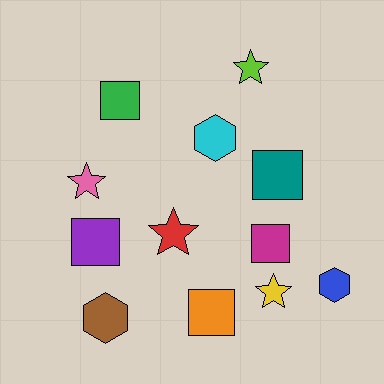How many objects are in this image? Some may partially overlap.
There are 12 objects.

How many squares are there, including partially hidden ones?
There are 5 squares.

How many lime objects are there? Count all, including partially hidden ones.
There is 1 lime object.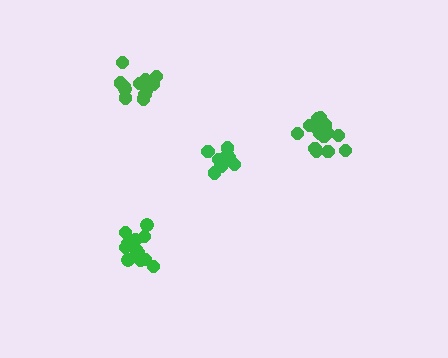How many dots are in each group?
Group 1: 11 dots, Group 2: 15 dots, Group 3: 14 dots, Group 4: 13 dots (53 total).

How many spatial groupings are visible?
There are 4 spatial groupings.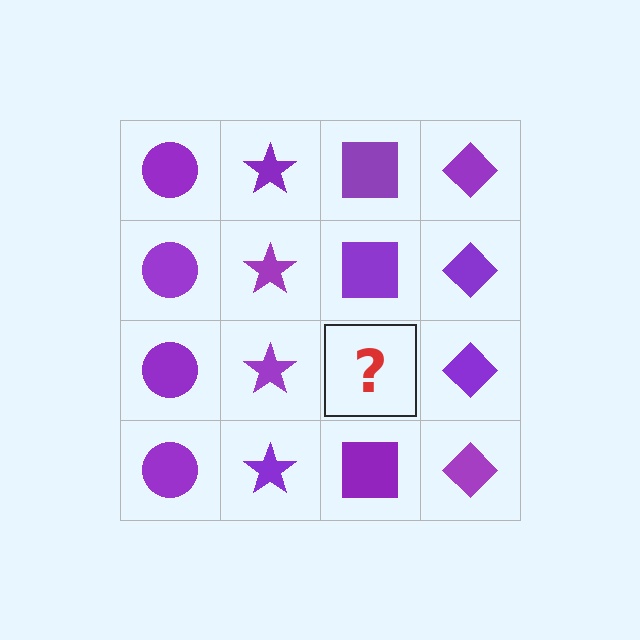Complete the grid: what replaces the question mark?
The question mark should be replaced with a purple square.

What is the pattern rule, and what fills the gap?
The rule is that each column has a consistent shape. The gap should be filled with a purple square.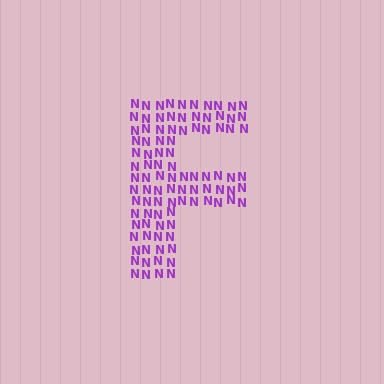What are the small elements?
The small elements are letter N's.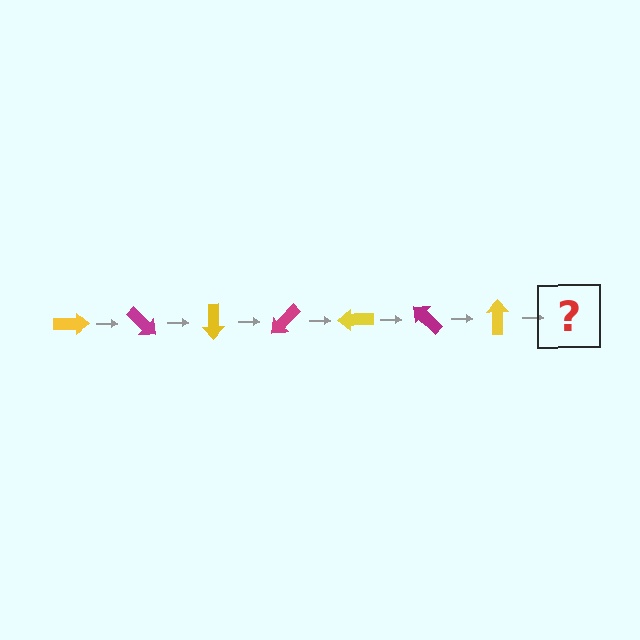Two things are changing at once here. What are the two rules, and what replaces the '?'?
The two rules are that it rotates 45 degrees each step and the color cycles through yellow and magenta. The '?' should be a magenta arrow, rotated 315 degrees from the start.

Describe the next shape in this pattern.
It should be a magenta arrow, rotated 315 degrees from the start.